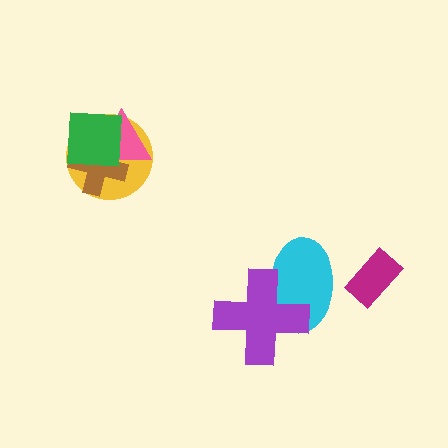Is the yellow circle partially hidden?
Yes, it is partially covered by another shape.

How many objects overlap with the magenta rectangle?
0 objects overlap with the magenta rectangle.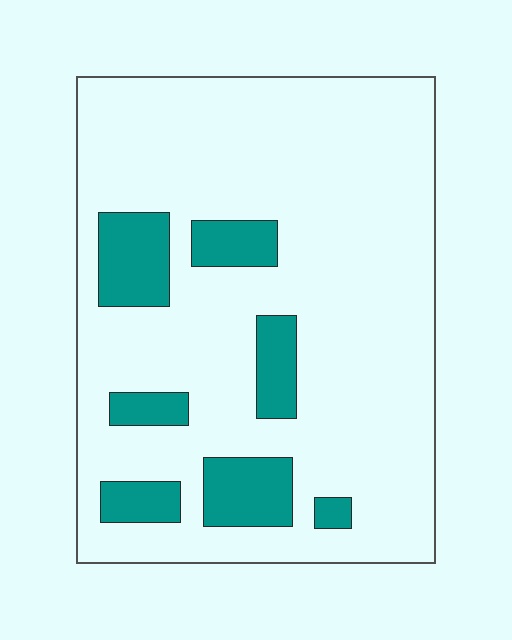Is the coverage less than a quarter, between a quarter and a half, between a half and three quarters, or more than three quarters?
Less than a quarter.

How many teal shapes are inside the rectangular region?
7.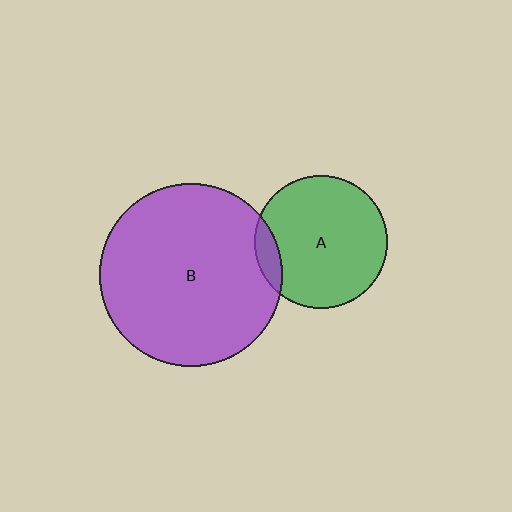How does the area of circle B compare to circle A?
Approximately 1.9 times.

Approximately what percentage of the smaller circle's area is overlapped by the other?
Approximately 10%.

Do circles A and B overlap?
Yes.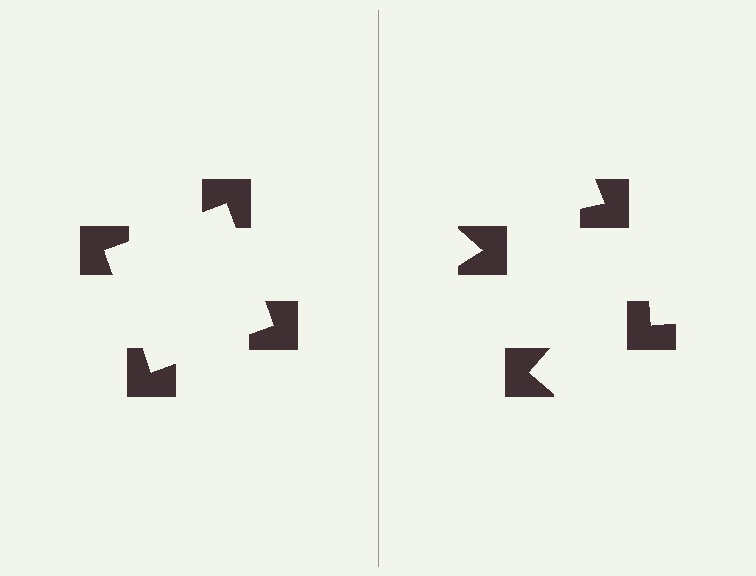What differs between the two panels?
The notched squares are positioned identically on both sides; only the wedge orientations differ. On the left they align to a square; on the right they are misaligned.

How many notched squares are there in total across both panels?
8 — 4 on each side.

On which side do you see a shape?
An illusory square appears on the left side. On the right side the wedge cuts are rotated, so no coherent shape forms.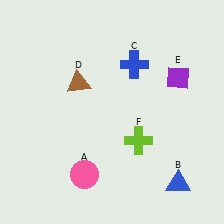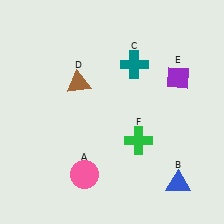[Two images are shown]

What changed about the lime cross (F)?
In Image 1, F is lime. In Image 2, it changed to green.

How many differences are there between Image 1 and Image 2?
There are 2 differences between the two images.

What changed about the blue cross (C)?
In Image 1, C is blue. In Image 2, it changed to teal.